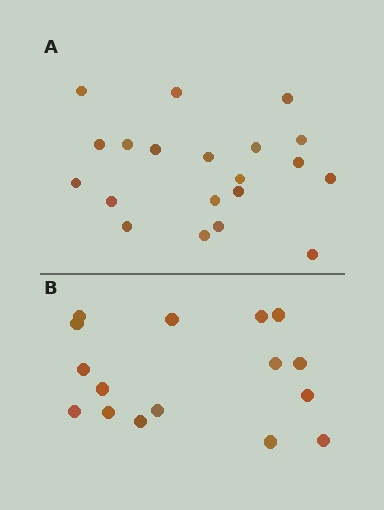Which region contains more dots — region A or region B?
Region A (the top region) has more dots.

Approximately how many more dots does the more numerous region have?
Region A has about 4 more dots than region B.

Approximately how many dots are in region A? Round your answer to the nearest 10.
About 20 dots.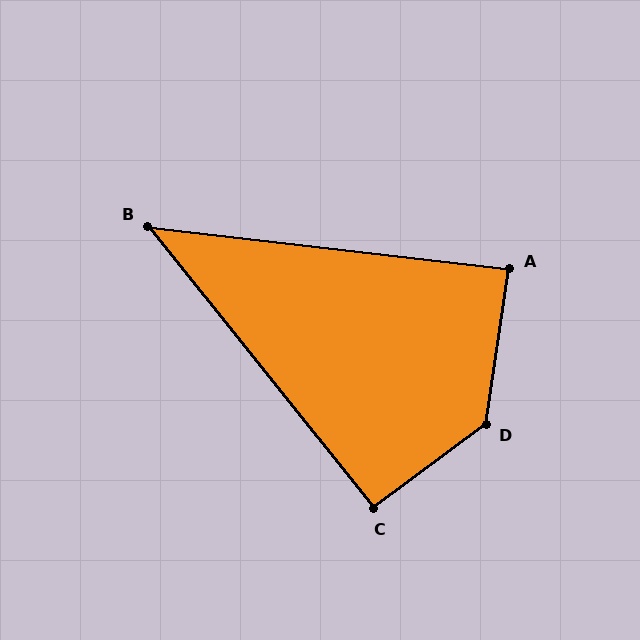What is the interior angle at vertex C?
Approximately 92 degrees (approximately right).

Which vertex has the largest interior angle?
D, at approximately 135 degrees.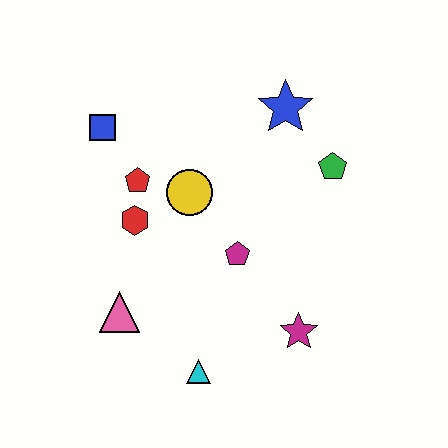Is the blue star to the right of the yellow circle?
Yes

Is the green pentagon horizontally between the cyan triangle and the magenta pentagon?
No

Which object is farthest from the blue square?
The magenta star is farthest from the blue square.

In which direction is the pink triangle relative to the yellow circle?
The pink triangle is below the yellow circle.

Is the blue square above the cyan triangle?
Yes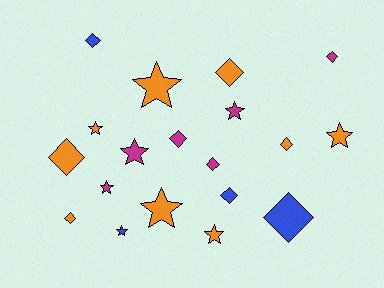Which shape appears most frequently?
Diamond, with 10 objects.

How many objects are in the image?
There are 19 objects.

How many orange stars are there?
There are 5 orange stars.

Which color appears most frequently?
Orange, with 9 objects.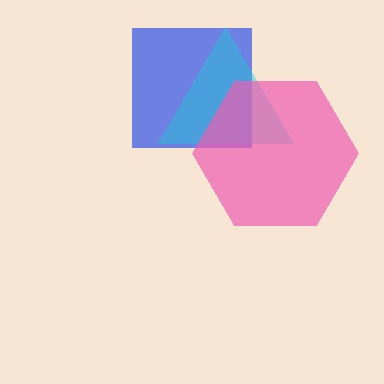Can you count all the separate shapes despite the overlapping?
Yes, there are 3 separate shapes.